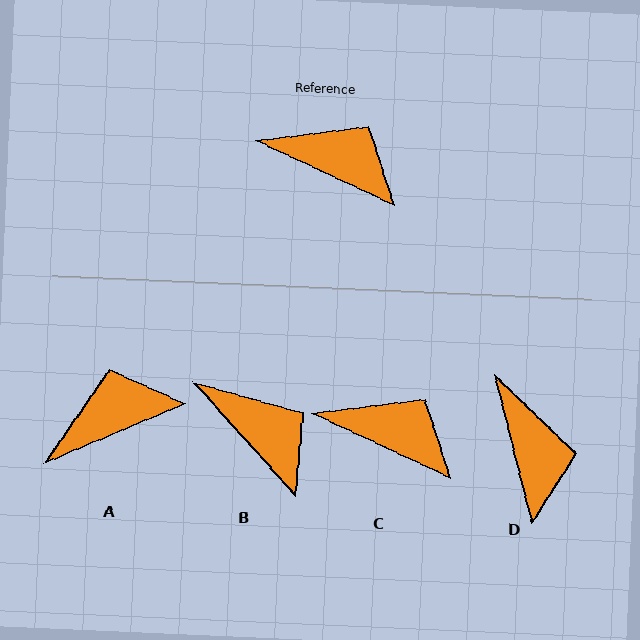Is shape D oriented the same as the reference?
No, it is off by about 51 degrees.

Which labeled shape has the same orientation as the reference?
C.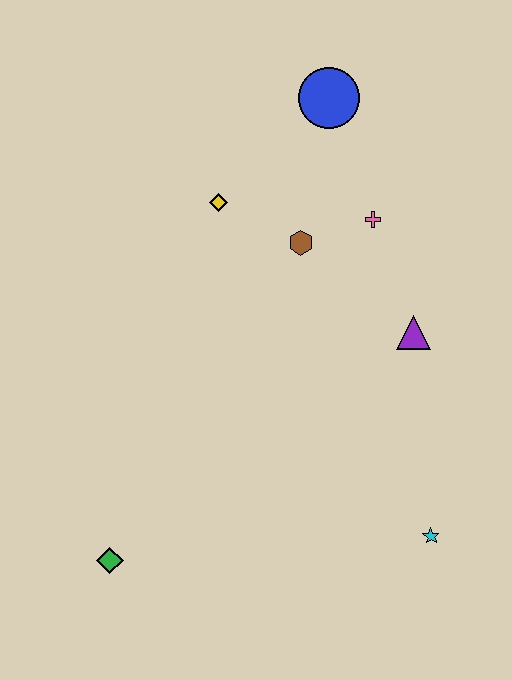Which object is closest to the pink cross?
The brown hexagon is closest to the pink cross.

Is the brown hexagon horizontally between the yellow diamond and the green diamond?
No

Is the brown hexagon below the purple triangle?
No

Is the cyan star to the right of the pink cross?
Yes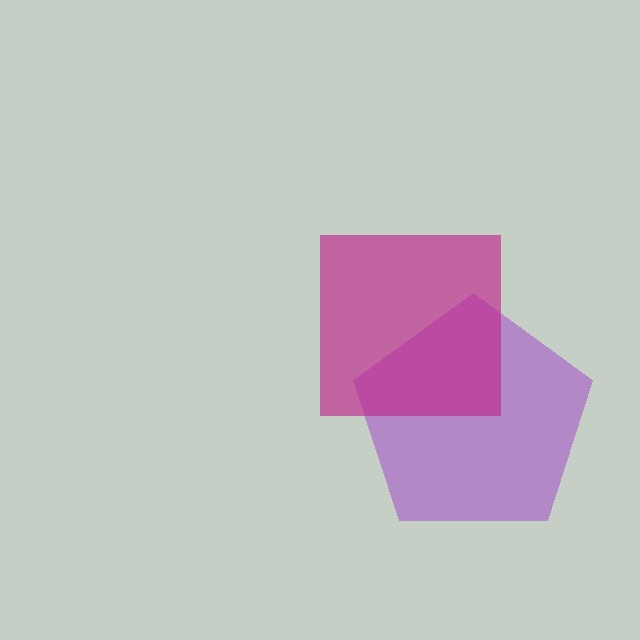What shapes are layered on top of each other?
The layered shapes are: a purple pentagon, a magenta square.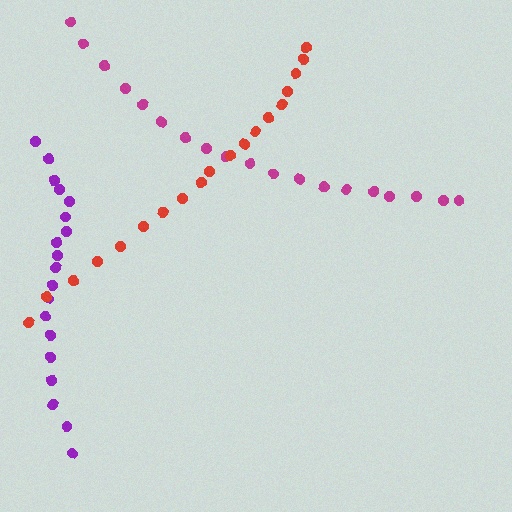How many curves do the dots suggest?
There are 3 distinct paths.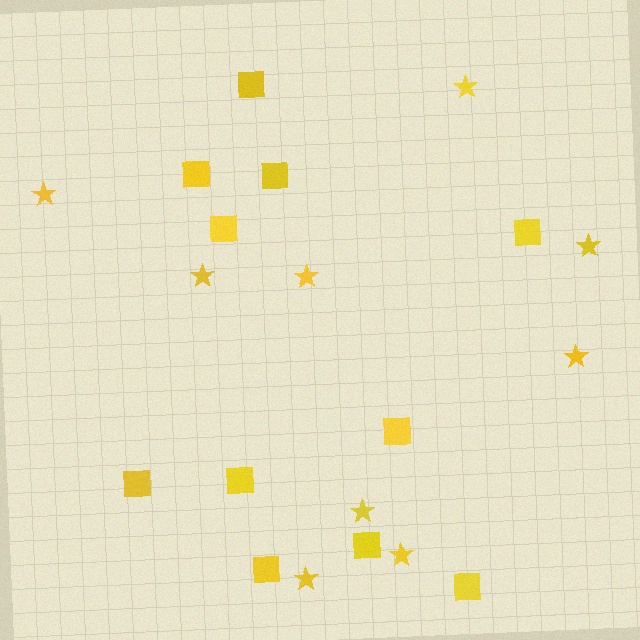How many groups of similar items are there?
There are 2 groups: one group of squares (11) and one group of stars (9).